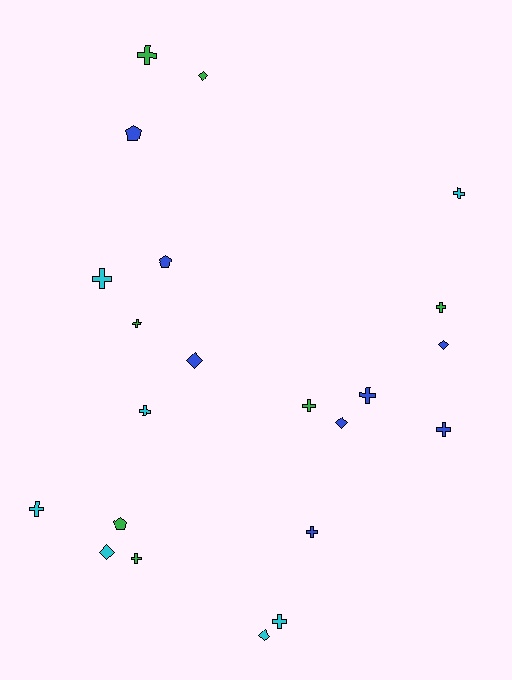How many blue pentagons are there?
There are 2 blue pentagons.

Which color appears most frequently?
Blue, with 8 objects.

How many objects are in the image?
There are 22 objects.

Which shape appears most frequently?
Cross, with 13 objects.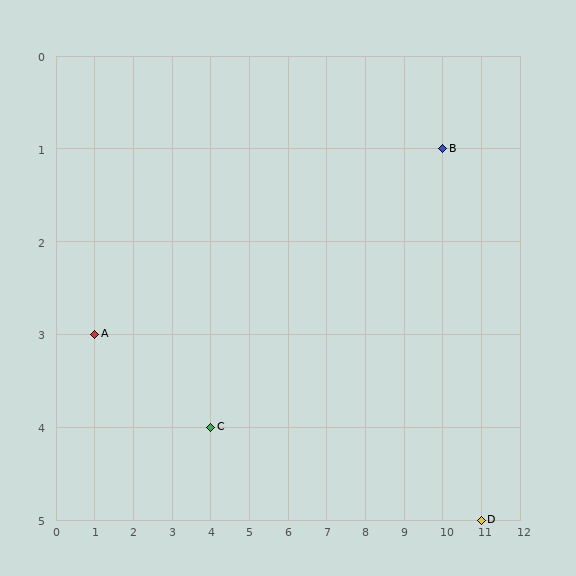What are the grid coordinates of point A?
Point A is at grid coordinates (1, 3).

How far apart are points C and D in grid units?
Points C and D are 7 columns and 1 row apart (about 7.1 grid units diagonally).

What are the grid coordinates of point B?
Point B is at grid coordinates (10, 1).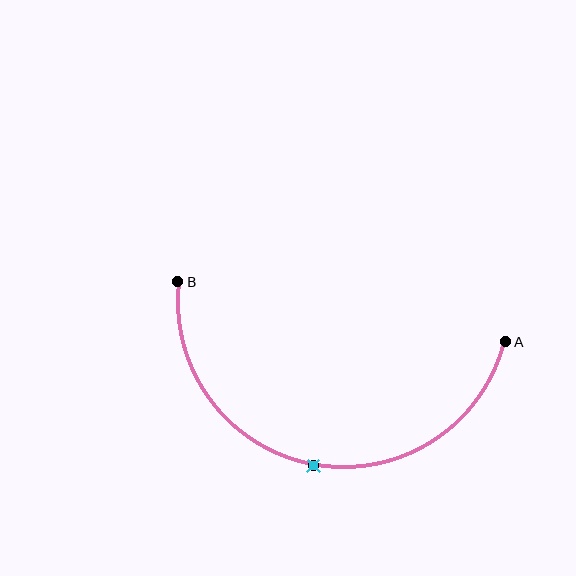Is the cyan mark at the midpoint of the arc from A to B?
Yes. The cyan mark lies on the arc at equal arc-length from both A and B — it is the arc midpoint.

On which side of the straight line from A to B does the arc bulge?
The arc bulges below the straight line connecting A and B.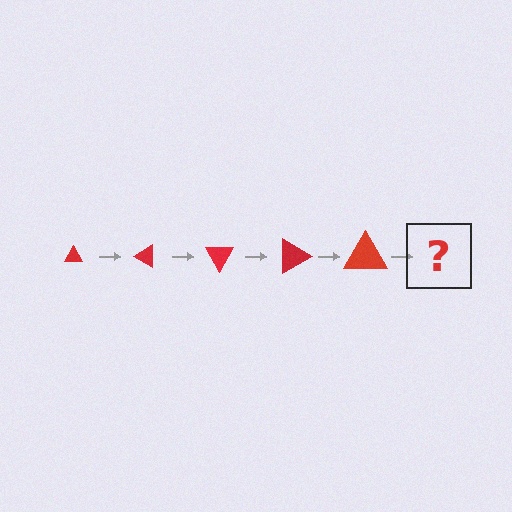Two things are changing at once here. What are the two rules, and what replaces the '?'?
The two rules are that the triangle grows larger each step and it rotates 30 degrees each step. The '?' should be a triangle, larger than the previous one and rotated 150 degrees from the start.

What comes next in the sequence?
The next element should be a triangle, larger than the previous one and rotated 150 degrees from the start.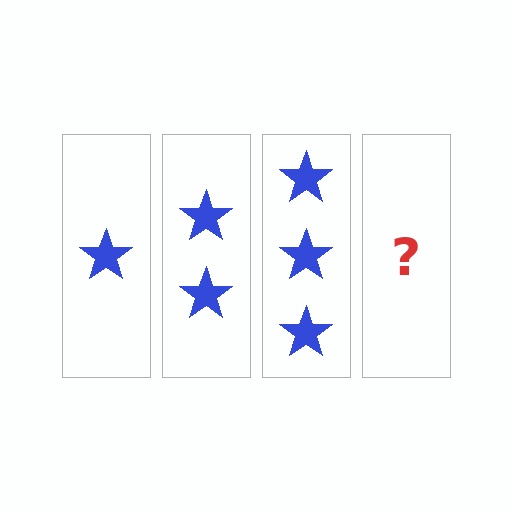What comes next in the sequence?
The next element should be 4 stars.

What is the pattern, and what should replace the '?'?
The pattern is that each step adds one more star. The '?' should be 4 stars.